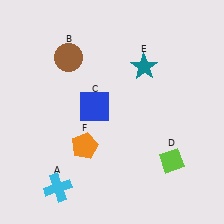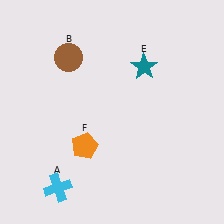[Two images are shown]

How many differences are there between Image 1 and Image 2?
There are 2 differences between the two images.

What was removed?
The blue square (C), the lime diamond (D) were removed in Image 2.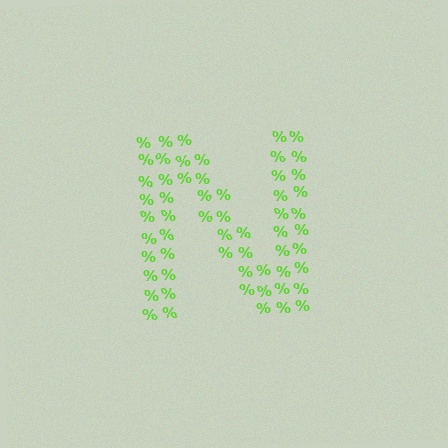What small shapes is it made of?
It is made of small percent signs.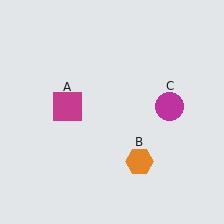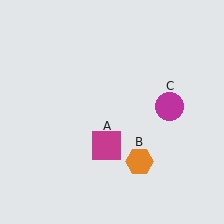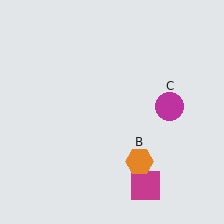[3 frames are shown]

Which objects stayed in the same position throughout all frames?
Orange hexagon (object B) and magenta circle (object C) remained stationary.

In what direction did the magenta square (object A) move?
The magenta square (object A) moved down and to the right.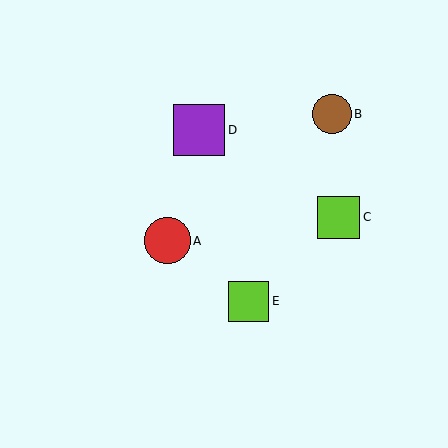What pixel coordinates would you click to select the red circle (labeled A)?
Click at (168, 241) to select the red circle A.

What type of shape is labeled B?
Shape B is a brown circle.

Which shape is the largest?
The purple square (labeled D) is the largest.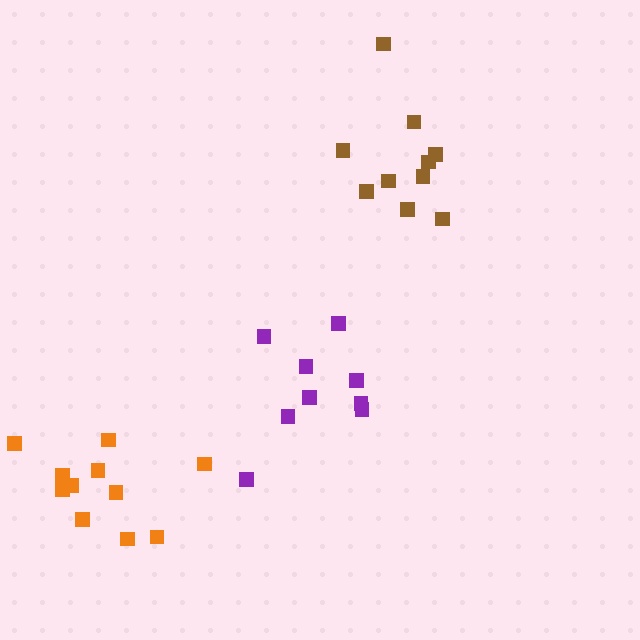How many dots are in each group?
Group 1: 9 dots, Group 2: 10 dots, Group 3: 11 dots (30 total).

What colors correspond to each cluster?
The clusters are colored: purple, brown, orange.